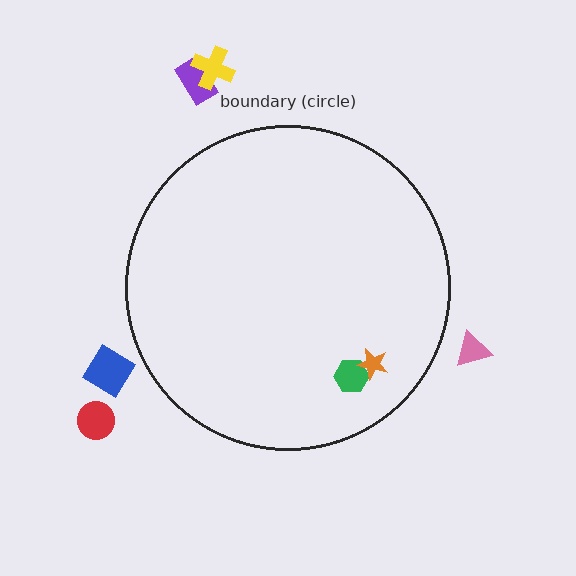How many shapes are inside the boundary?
2 inside, 5 outside.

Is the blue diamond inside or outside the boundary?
Outside.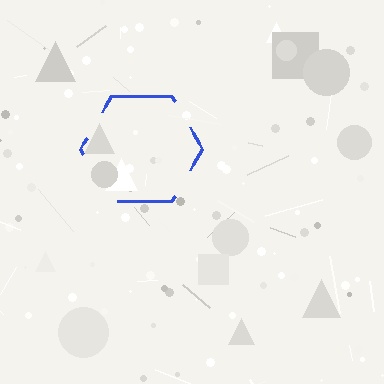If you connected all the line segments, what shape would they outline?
They would outline a hexagon.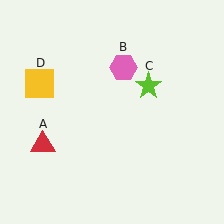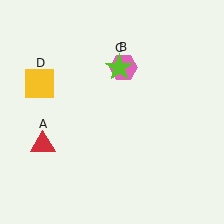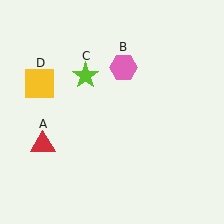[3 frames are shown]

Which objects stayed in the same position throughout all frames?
Red triangle (object A) and pink hexagon (object B) and yellow square (object D) remained stationary.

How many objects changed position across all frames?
1 object changed position: lime star (object C).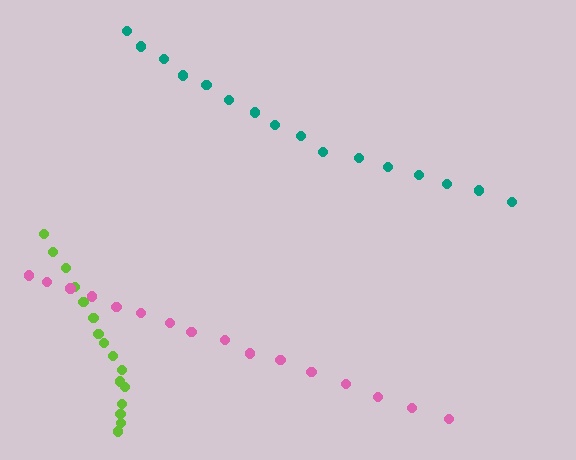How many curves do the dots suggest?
There are 3 distinct paths.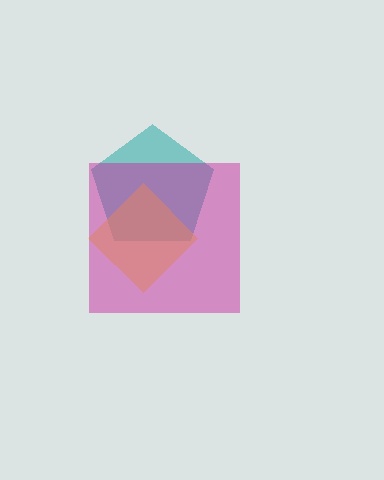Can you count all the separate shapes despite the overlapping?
Yes, there are 3 separate shapes.